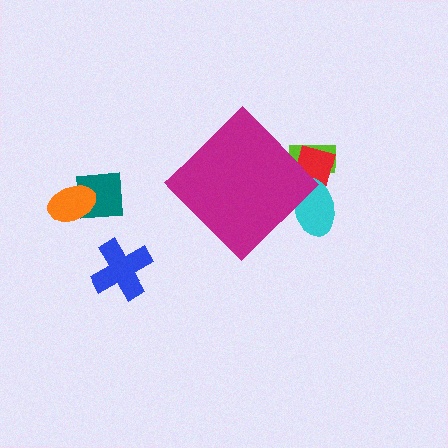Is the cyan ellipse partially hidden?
Yes, the cyan ellipse is partially hidden behind the magenta diamond.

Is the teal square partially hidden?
No, the teal square is fully visible.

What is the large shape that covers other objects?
A magenta diamond.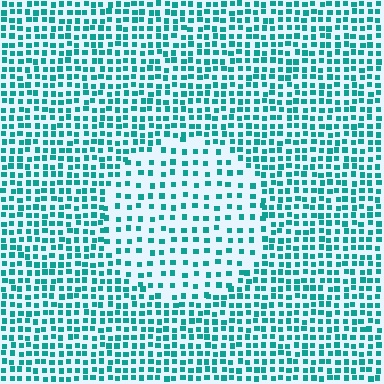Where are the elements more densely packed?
The elements are more densely packed outside the circle boundary.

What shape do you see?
I see a circle.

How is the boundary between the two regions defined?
The boundary is defined by a change in element density (approximately 1.9x ratio). All elements are the same color, size, and shape.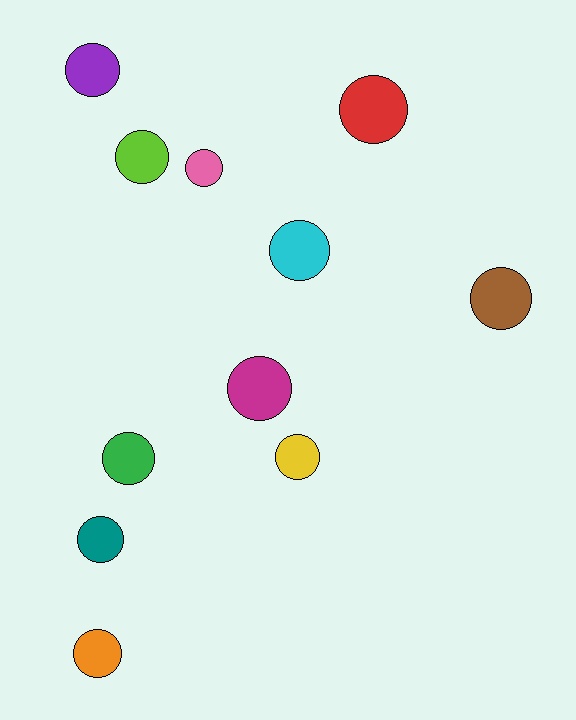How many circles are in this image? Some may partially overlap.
There are 11 circles.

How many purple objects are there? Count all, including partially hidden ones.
There is 1 purple object.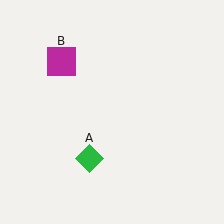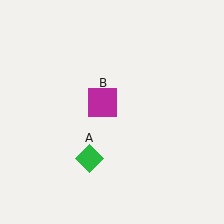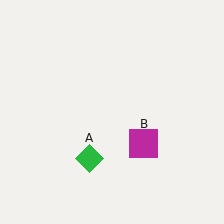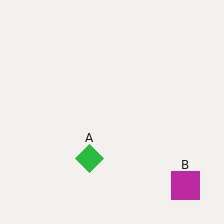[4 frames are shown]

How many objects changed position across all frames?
1 object changed position: magenta square (object B).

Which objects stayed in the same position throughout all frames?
Green diamond (object A) remained stationary.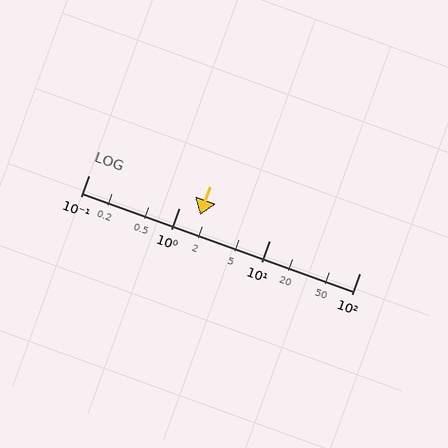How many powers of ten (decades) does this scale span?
The scale spans 3 decades, from 0.1 to 100.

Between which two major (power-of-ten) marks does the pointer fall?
The pointer is between 1 and 10.